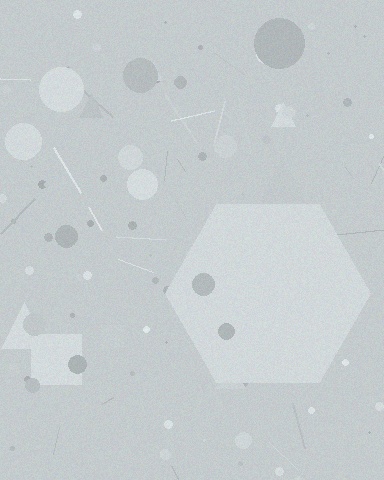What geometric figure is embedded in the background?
A hexagon is embedded in the background.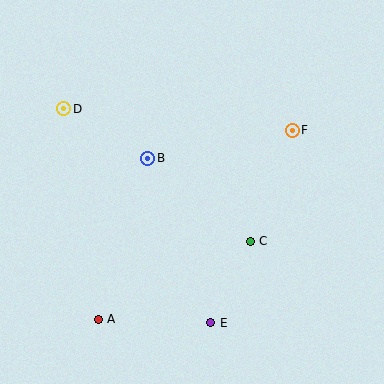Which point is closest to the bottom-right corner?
Point E is closest to the bottom-right corner.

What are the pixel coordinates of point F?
Point F is at (292, 130).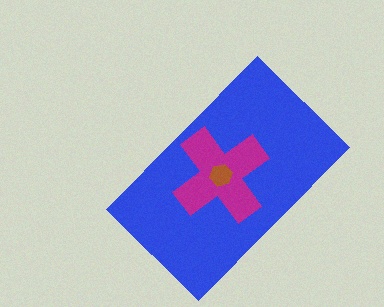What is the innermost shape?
The brown hexagon.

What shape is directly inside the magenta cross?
The brown hexagon.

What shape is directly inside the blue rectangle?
The magenta cross.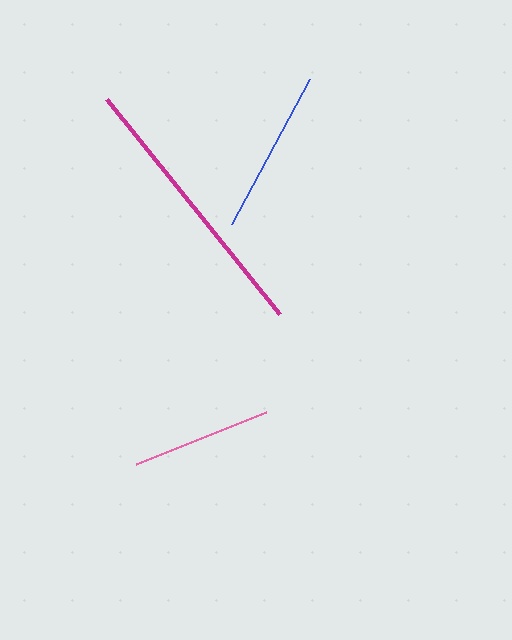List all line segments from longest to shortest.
From longest to shortest: magenta, blue, pink.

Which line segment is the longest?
The magenta line is the longest at approximately 276 pixels.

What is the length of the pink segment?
The pink segment is approximately 139 pixels long.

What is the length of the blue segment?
The blue segment is approximately 164 pixels long.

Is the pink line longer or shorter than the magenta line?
The magenta line is longer than the pink line.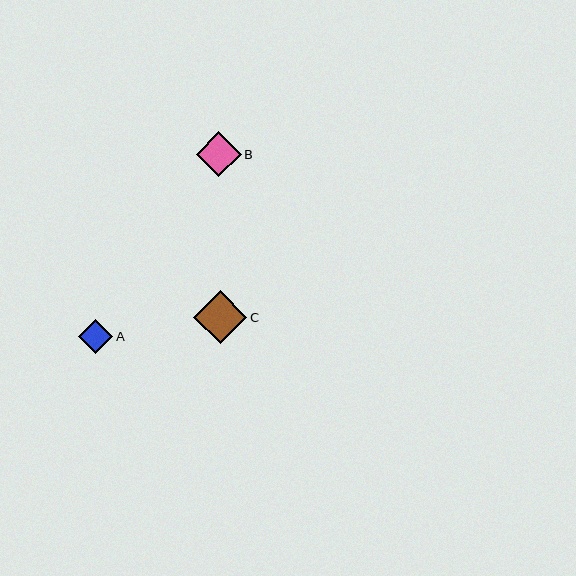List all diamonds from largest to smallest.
From largest to smallest: C, B, A.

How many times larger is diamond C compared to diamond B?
Diamond C is approximately 1.2 times the size of diamond B.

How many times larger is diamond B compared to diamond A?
Diamond B is approximately 1.3 times the size of diamond A.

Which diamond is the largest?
Diamond C is the largest with a size of approximately 53 pixels.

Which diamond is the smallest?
Diamond A is the smallest with a size of approximately 34 pixels.